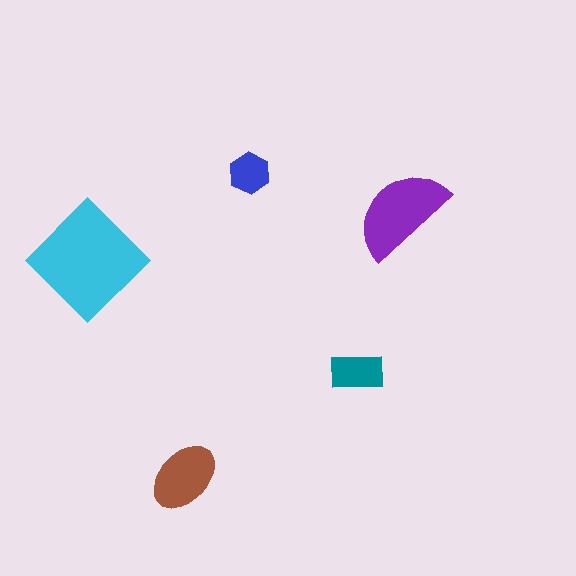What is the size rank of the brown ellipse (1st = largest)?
3rd.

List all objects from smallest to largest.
The blue hexagon, the teal rectangle, the brown ellipse, the purple semicircle, the cyan diamond.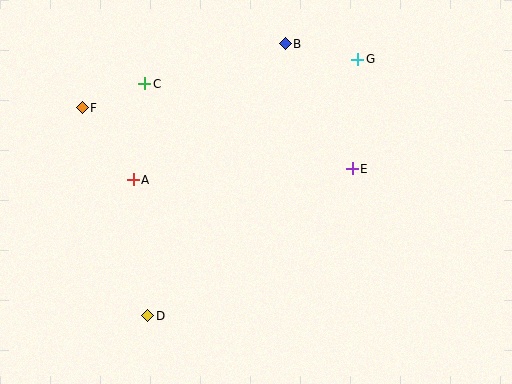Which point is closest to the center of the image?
Point E at (352, 169) is closest to the center.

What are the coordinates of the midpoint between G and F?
The midpoint between G and F is at (220, 84).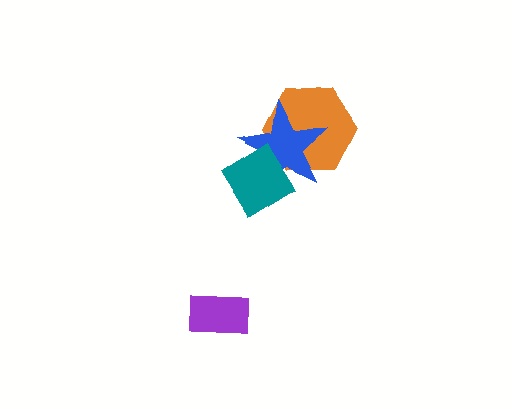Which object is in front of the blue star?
The teal diamond is in front of the blue star.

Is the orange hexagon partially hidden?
Yes, it is partially covered by another shape.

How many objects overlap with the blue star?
2 objects overlap with the blue star.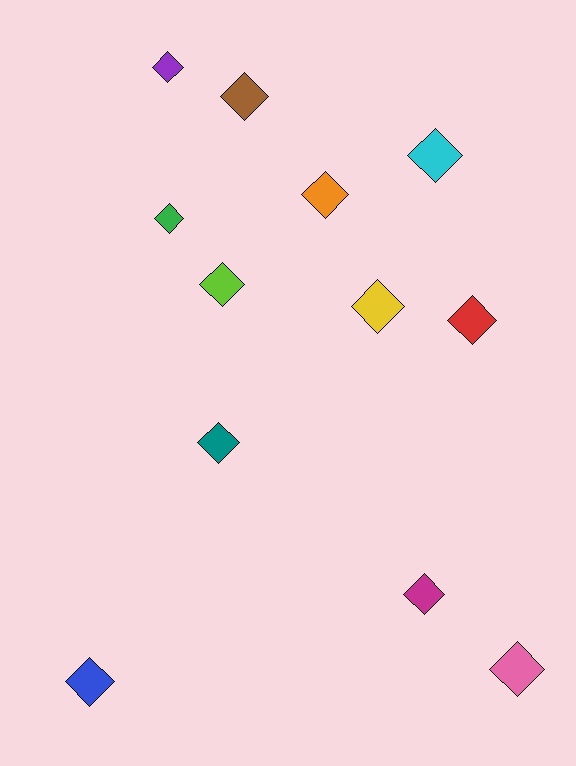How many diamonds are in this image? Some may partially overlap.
There are 12 diamonds.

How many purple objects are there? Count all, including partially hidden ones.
There is 1 purple object.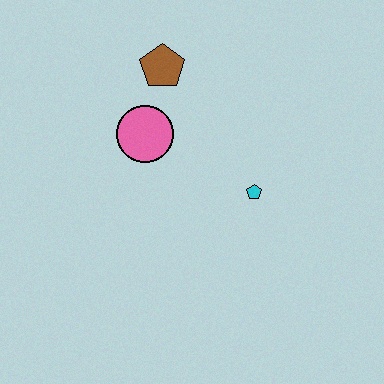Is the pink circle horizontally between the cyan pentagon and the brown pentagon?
No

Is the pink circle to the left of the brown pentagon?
Yes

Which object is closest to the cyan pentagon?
The pink circle is closest to the cyan pentagon.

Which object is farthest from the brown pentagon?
The cyan pentagon is farthest from the brown pentagon.